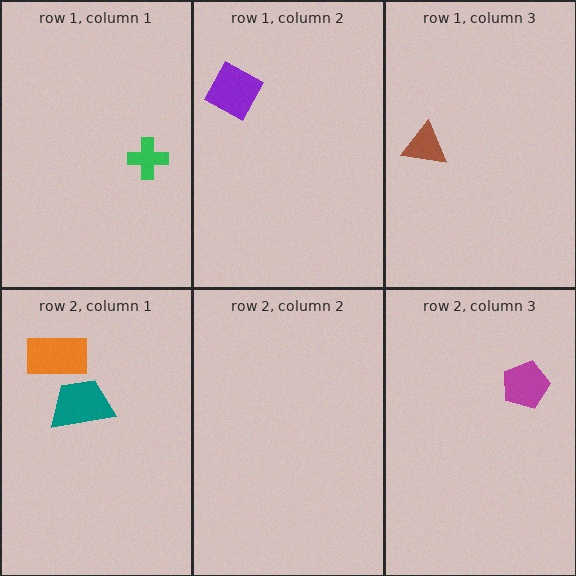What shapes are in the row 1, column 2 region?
The purple diamond.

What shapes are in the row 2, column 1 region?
The orange rectangle, the teal trapezoid.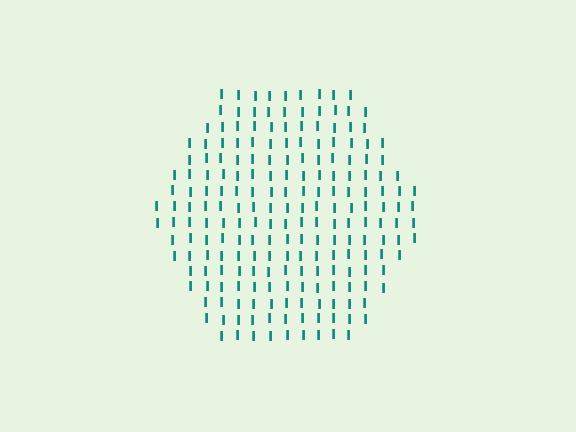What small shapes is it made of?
It is made of small letter I's.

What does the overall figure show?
The overall figure shows a hexagon.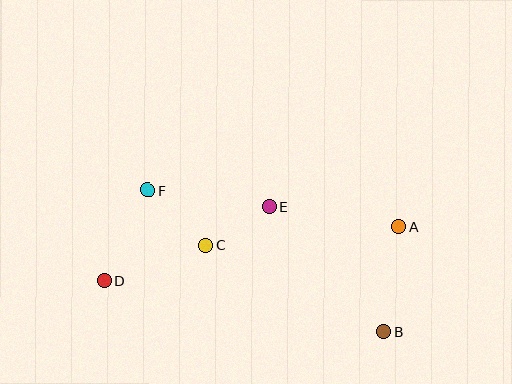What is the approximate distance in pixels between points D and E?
The distance between D and E is approximately 181 pixels.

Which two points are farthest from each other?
Points A and D are farthest from each other.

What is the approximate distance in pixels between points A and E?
The distance between A and E is approximately 131 pixels.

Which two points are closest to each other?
Points C and E are closest to each other.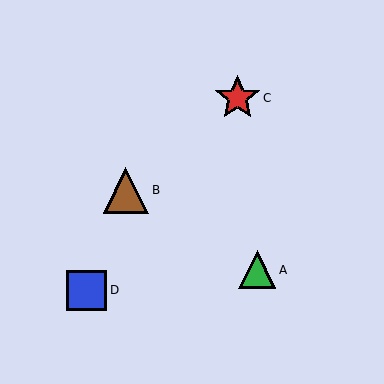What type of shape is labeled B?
Shape B is a brown triangle.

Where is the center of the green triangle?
The center of the green triangle is at (257, 270).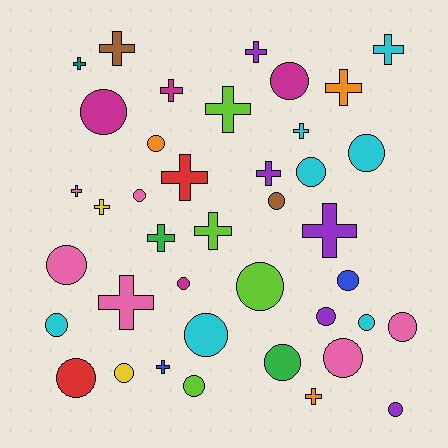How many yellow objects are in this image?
There are 2 yellow objects.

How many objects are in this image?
There are 40 objects.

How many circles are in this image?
There are 22 circles.